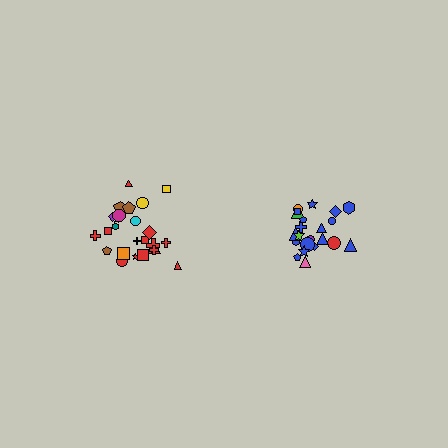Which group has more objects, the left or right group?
The left group.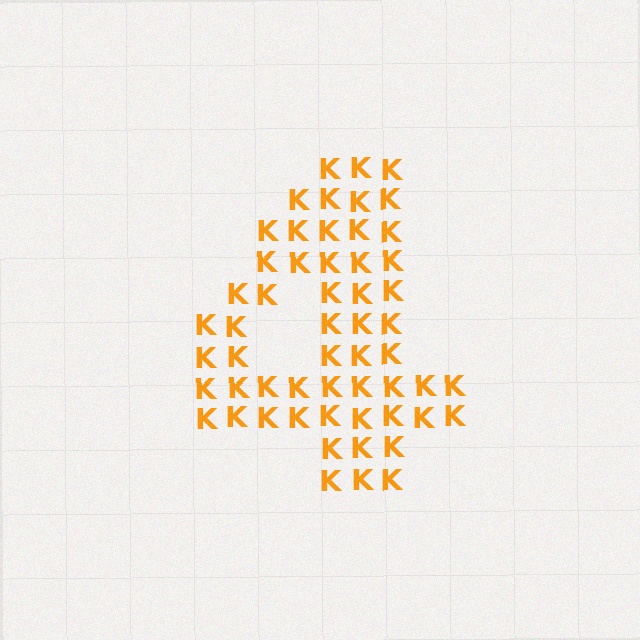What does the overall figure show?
The overall figure shows the digit 4.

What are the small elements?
The small elements are letter K's.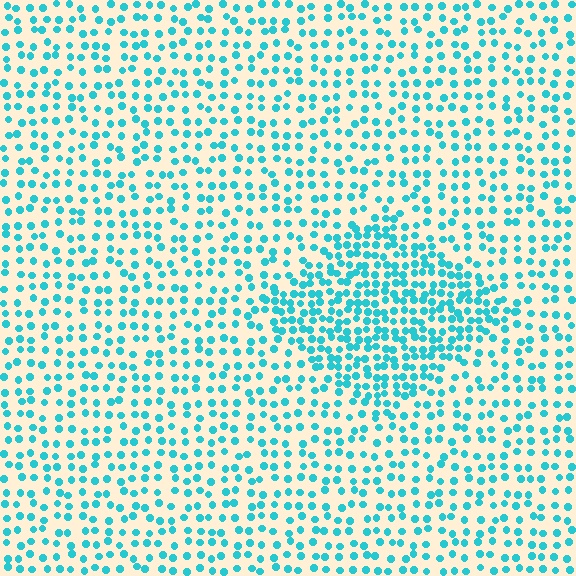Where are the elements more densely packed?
The elements are more densely packed inside the diamond boundary.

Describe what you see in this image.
The image contains small cyan elements arranged at two different densities. A diamond-shaped region is visible where the elements are more densely packed than the surrounding area.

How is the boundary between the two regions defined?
The boundary is defined by a change in element density (approximately 1.9x ratio). All elements are the same color, size, and shape.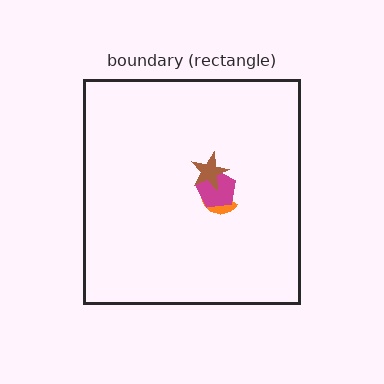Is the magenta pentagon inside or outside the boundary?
Inside.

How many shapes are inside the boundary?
3 inside, 0 outside.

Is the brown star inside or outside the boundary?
Inside.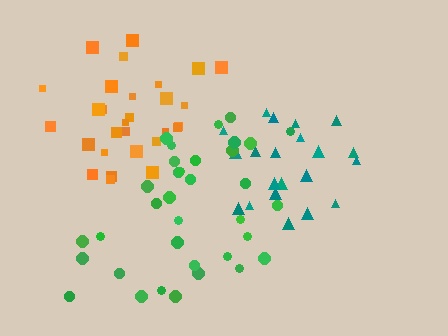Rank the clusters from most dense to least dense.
orange, teal, green.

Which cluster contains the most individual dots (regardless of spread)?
Green (35).